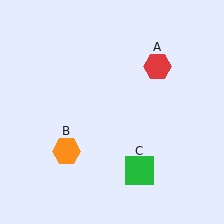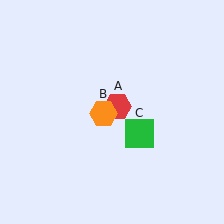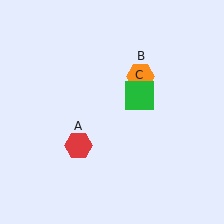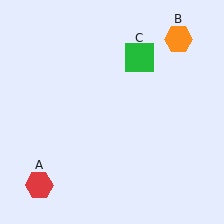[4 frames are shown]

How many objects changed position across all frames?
3 objects changed position: red hexagon (object A), orange hexagon (object B), green square (object C).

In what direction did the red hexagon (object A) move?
The red hexagon (object A) moved down and to the left.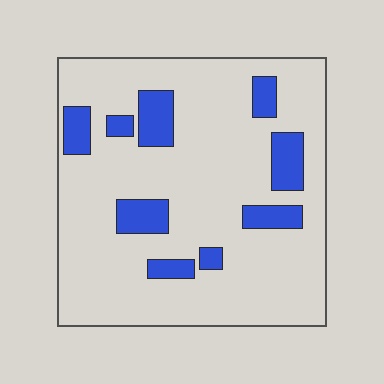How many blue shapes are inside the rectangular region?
9.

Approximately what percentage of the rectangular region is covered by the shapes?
Approximately 15%.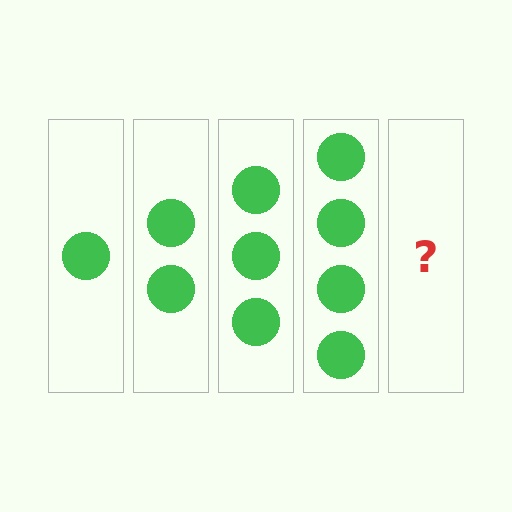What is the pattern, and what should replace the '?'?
The pattern is that each step adds one more circle. The '?' should be 5 circles.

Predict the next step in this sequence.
The next step is 5 circles.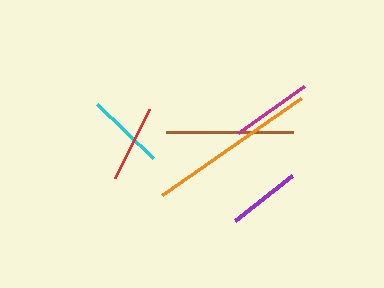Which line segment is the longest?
The orange line is the longest at approximately 169 pixels.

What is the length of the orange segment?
The orange segment is approximately 169 pixels long.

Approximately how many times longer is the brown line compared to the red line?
The brown line is approximately 1.7 times the length of the red line.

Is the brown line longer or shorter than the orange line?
The orange line is longer than the brown line.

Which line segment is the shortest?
The purple line is the shortest at approximately 73 pixels.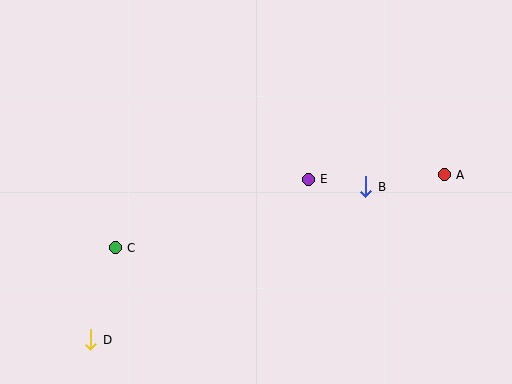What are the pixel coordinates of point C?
Point C is at (115, 248).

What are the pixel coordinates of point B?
Point B is at (366, 187).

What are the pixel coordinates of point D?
Point D is at (91, 340).